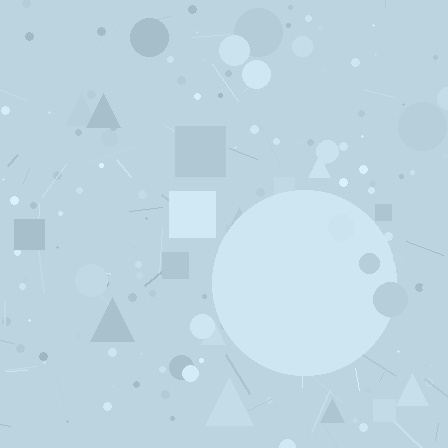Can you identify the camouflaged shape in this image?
The camouflaged shape is a circle.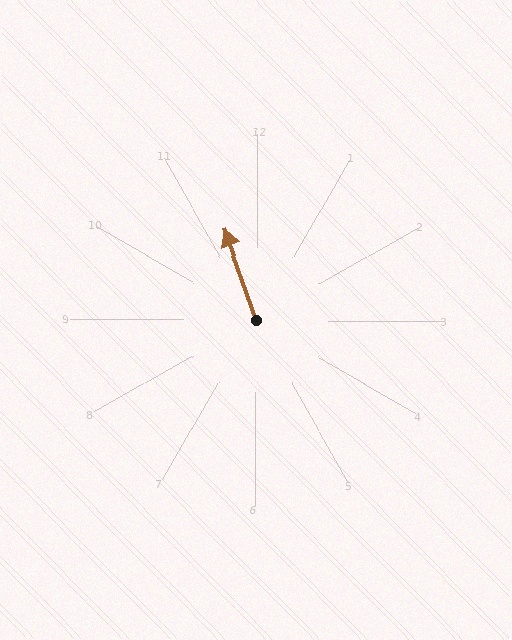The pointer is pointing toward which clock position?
Roughly 11 o'clock.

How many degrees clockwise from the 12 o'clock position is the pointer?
Approximately 340 degrees.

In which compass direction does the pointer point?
North.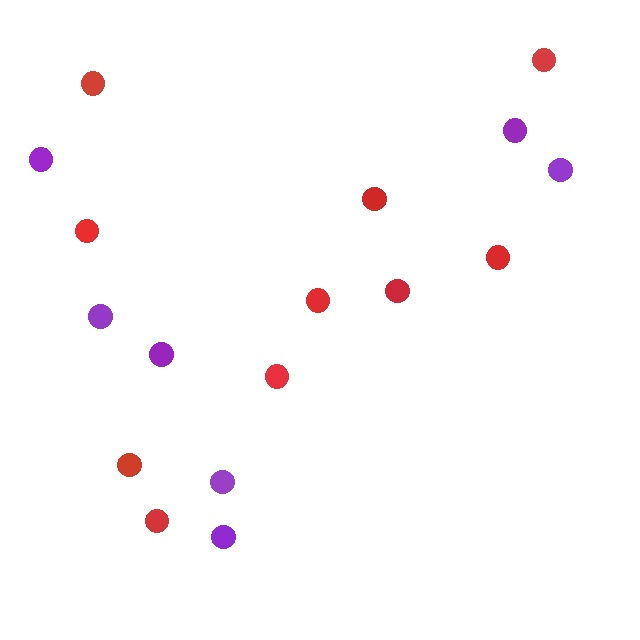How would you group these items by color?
There are 2 groups: one group of red circles (10) and one group of purple circles (7).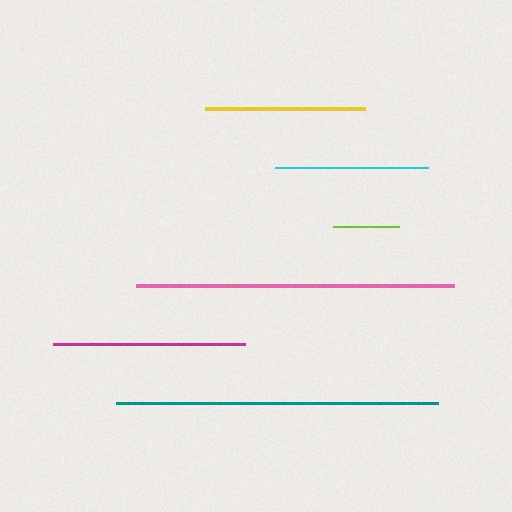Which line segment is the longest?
The teal line is the longest at approximately 321 pixels.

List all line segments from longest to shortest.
From longest to shortest: teal, pink, magenta, yellow, cyan, lime.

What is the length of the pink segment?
The pink segment is approximately 319 pixels long.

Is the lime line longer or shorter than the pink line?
The pink line is longer than the lime line.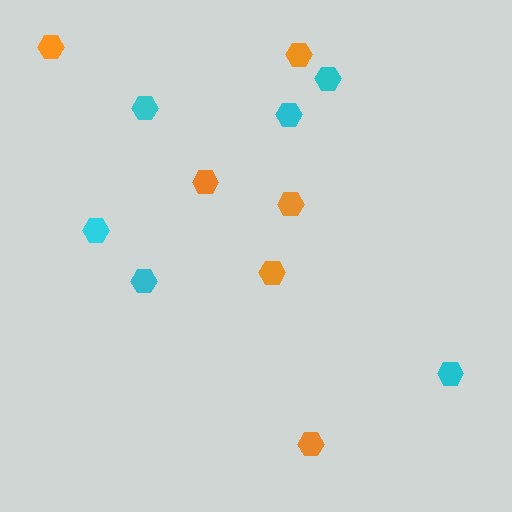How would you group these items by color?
There are 2 groups: one group of cyan hexagons (6) and one group of orange hexagons (6).